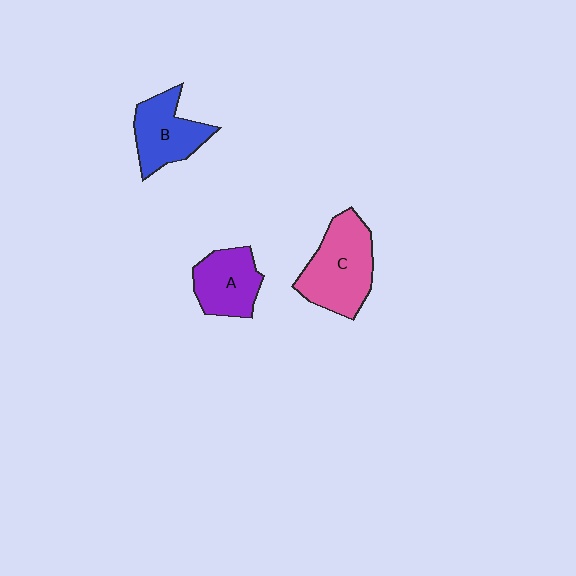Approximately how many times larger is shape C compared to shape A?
Approximately 1.4 times.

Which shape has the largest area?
Shape C (pink).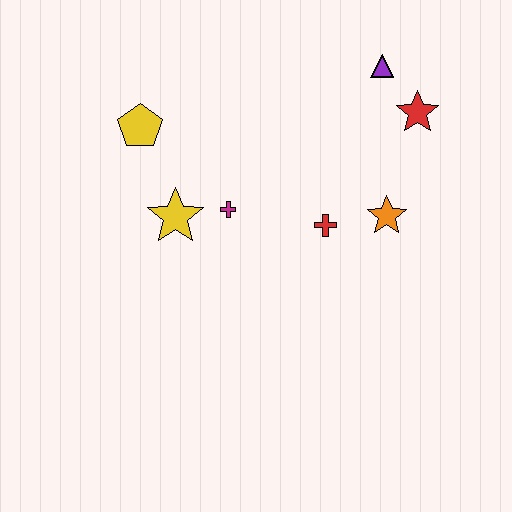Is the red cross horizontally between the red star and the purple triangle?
No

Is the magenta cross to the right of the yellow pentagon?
Yes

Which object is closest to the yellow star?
The magenta cross is closest to the yellow star.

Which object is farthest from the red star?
The yellow pentagon is farthest from the red star.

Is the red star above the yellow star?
Yes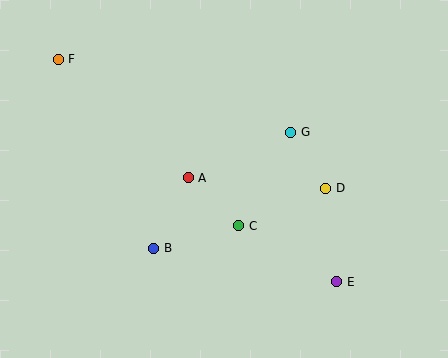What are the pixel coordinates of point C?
Point C is at (239, 226).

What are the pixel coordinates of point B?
Point B is at (154, 248).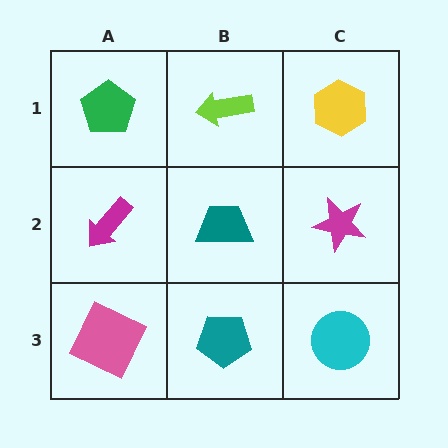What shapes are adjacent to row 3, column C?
A magenta star (row 2, column C), a teal pentagon (row 3, column B).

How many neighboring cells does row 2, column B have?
4.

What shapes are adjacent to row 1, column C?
A magenta star (row 2, column C), a lime arrow (row 1, column B).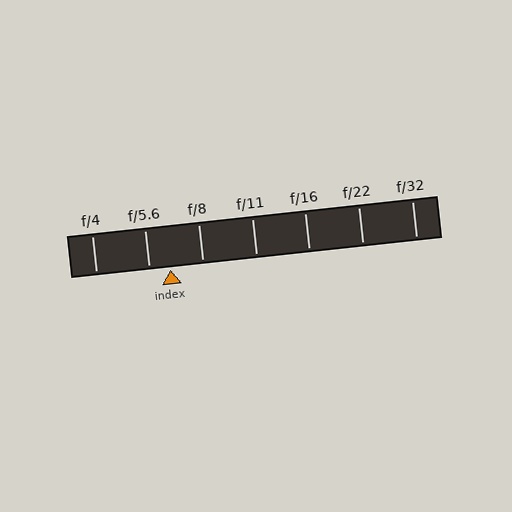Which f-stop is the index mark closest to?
The index mark is closest to f/5.6.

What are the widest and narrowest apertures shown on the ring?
The widest aperture shown is f/4 and the narrowest is f/32.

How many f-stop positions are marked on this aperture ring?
There are 7 f-stop positions marked.